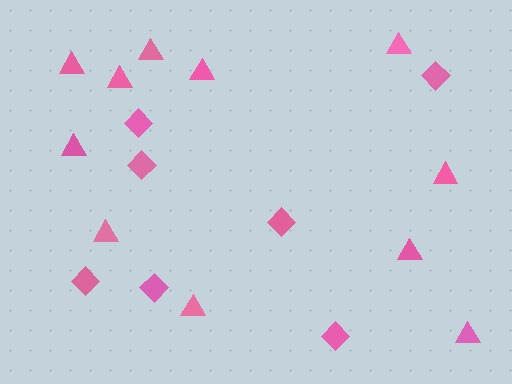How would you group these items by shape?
There are 2 groups: one group of triangles (11) and one group of diamonds (7).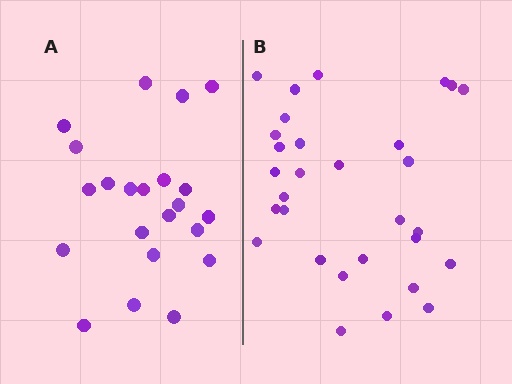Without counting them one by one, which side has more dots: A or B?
Region B (the right region) has more dots.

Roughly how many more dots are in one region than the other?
Region B has roughly 8 or so more dots than region A.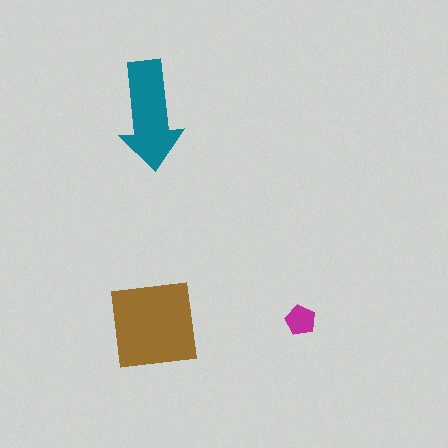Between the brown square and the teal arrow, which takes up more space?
The brown square.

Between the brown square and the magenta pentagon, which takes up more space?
The brown square.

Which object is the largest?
The brown square.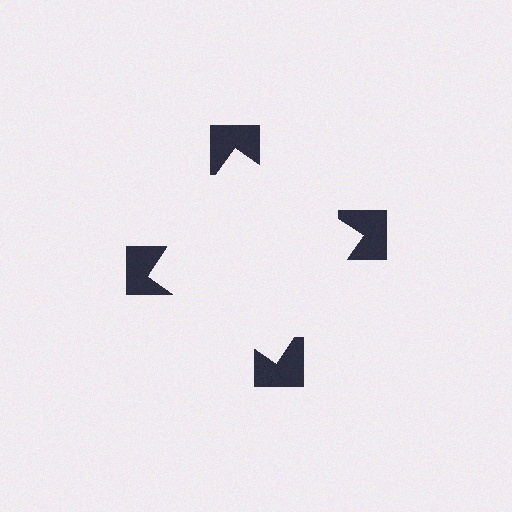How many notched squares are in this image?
There are 4 — one at each vertex of the illusory square.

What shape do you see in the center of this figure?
An illusory square — its edges are inferred from the aligned wedge cuts in the notched squares, not physically drawn.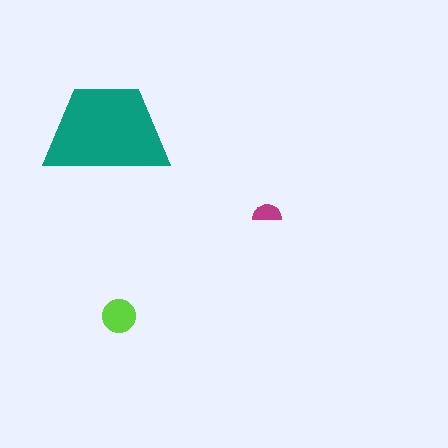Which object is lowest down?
The lime circle is bottommost.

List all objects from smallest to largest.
The magenta semicircle, the lime circle, the teal trapezoid.